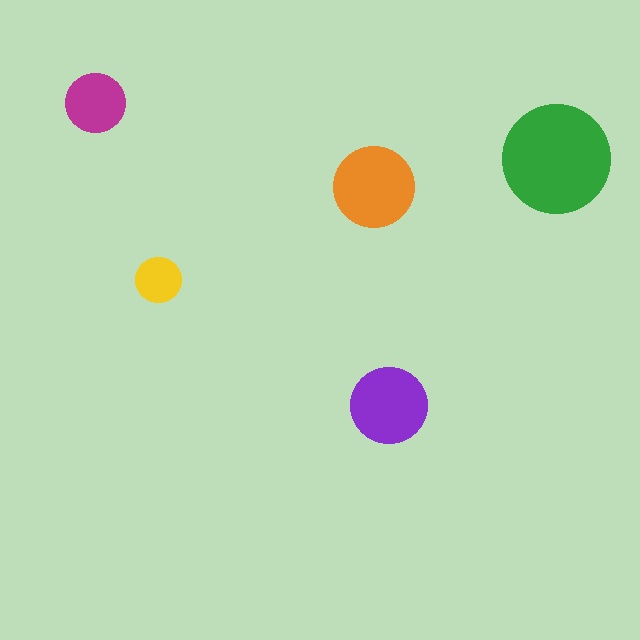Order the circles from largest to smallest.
the green one, the orange one, the purple one, the magenta one, the yellow one.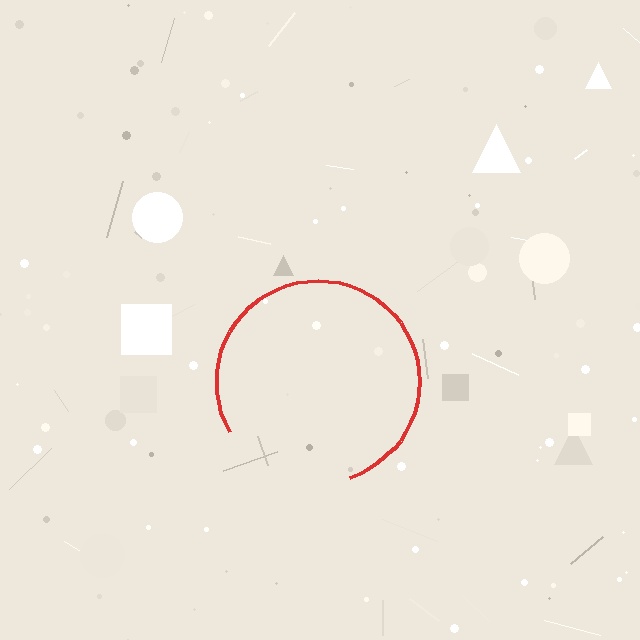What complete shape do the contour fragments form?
The contour fragments form a circle.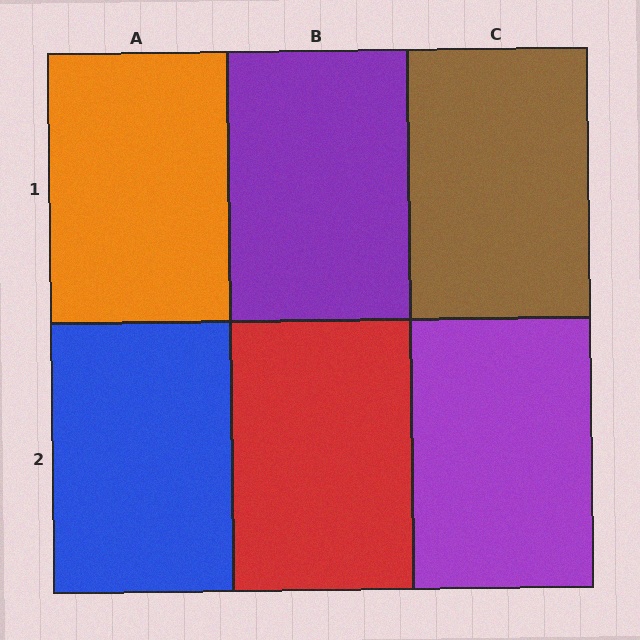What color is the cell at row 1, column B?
Purple.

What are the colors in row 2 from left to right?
Blue, red, purple.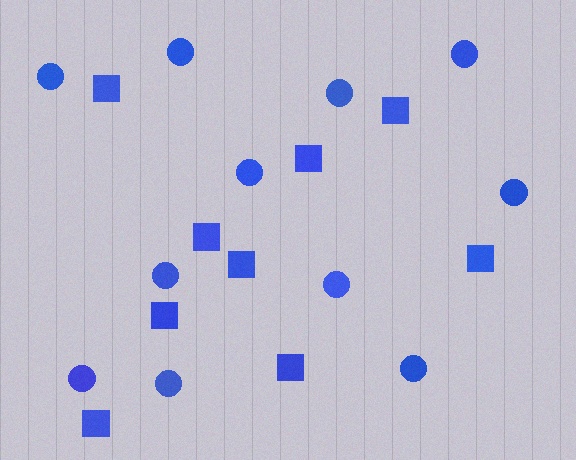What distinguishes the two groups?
There are 2 groups: one group of circles (11) and one group of squares (9).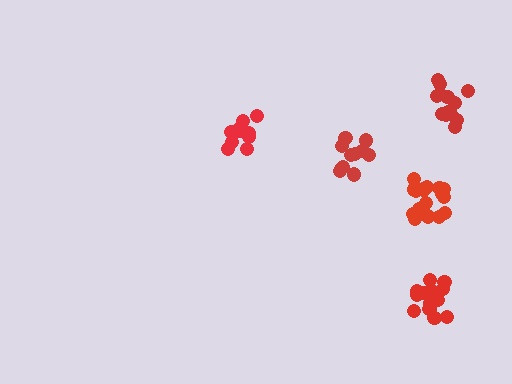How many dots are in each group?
Group 1: 13 dots, Group 2: 11 dots, Group 3: 16 dots, Group 4: 10 dots, Group 5: 16 dots (66 total).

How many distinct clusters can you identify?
There are 5 distinct clusters.